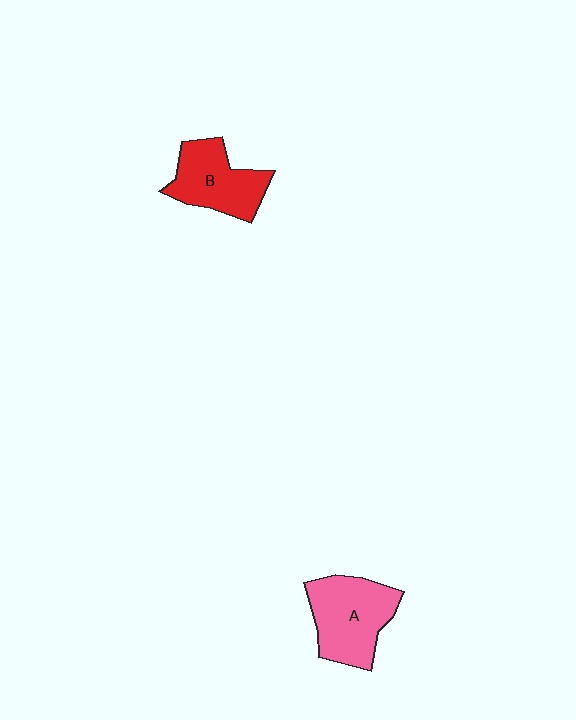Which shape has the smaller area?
Shape B (red).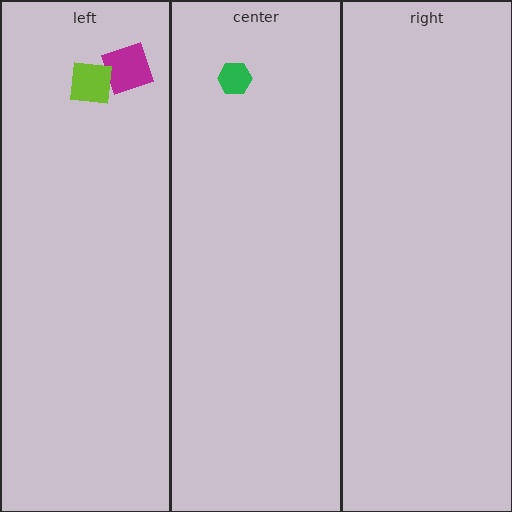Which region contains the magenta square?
The left region.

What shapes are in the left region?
The magenta square, the lime square.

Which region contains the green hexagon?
The center region.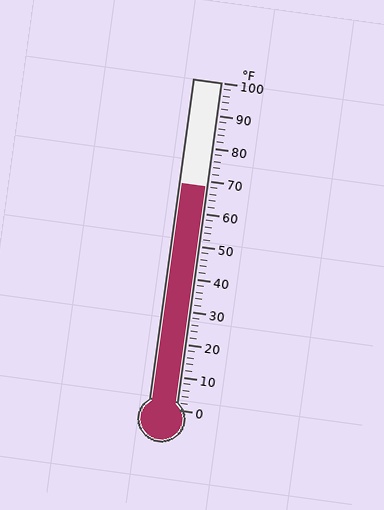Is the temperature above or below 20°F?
The temperature is above 20°F.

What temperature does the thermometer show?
The thermometer shows approximately 68°F.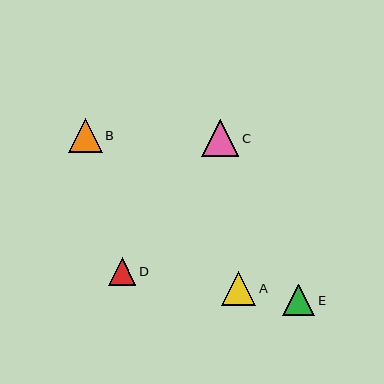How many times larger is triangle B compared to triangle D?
Triangle B is approximately 1.2 times the size of triangle D.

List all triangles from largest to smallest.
From largest to smallest: C, A, B, E, D.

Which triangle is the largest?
Triangle C is the largest with a size of approximately 37 pixels.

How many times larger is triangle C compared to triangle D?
Triangle C is approximately 1.4 times the size of triangle D.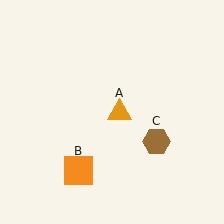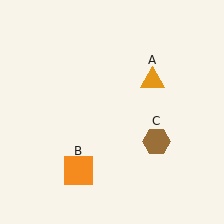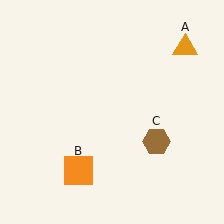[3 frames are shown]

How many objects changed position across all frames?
1 object changed position: orange triangle (object A).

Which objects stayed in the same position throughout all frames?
Orange square (object B) and brown hexagon (object C) remained stationary.